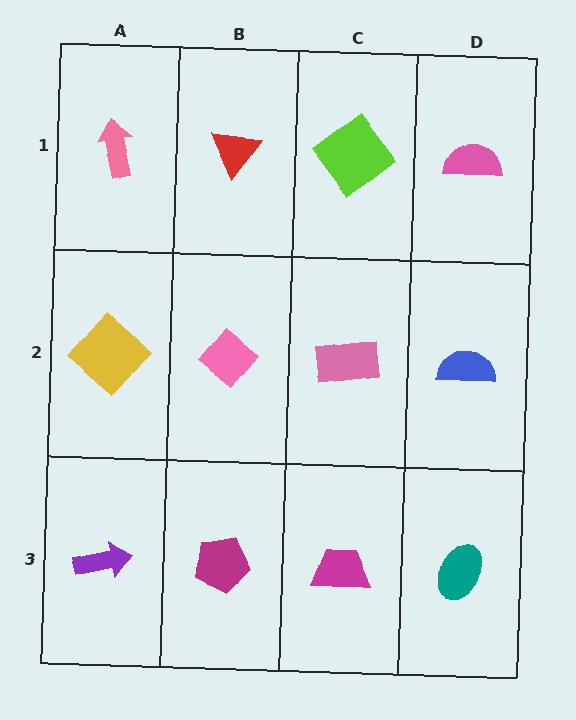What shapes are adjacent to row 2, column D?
A pink semicircle (row 1, column D), a teal ellipse (row 3, column D), a pink rectangle (row 2, column C).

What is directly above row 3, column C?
A pink rectangle.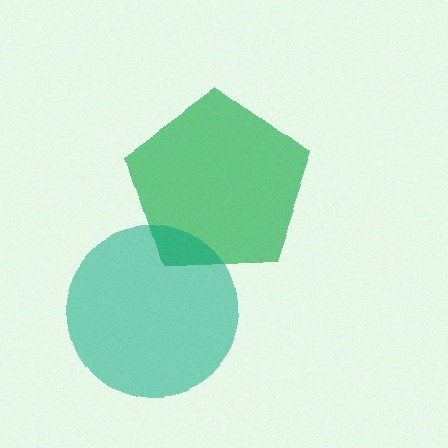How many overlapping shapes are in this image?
There are 2 overlapping shapes in the image.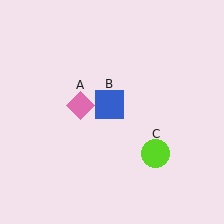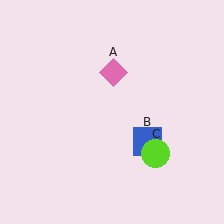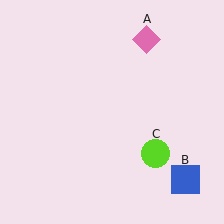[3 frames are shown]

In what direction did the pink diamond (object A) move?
The pink diamond (object A) moved up and to the right.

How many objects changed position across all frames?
2 objects changed position: pink diamond (object A), blue square (object B).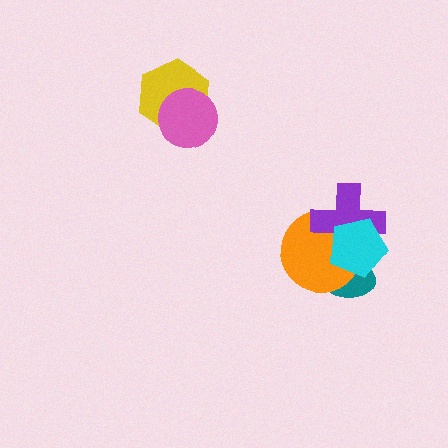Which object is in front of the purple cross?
The cyan pentagon is in front of the purple cross.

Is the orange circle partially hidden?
Yes, it is partially covered by another shape.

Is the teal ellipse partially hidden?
Yes, it is partially covered by another shape.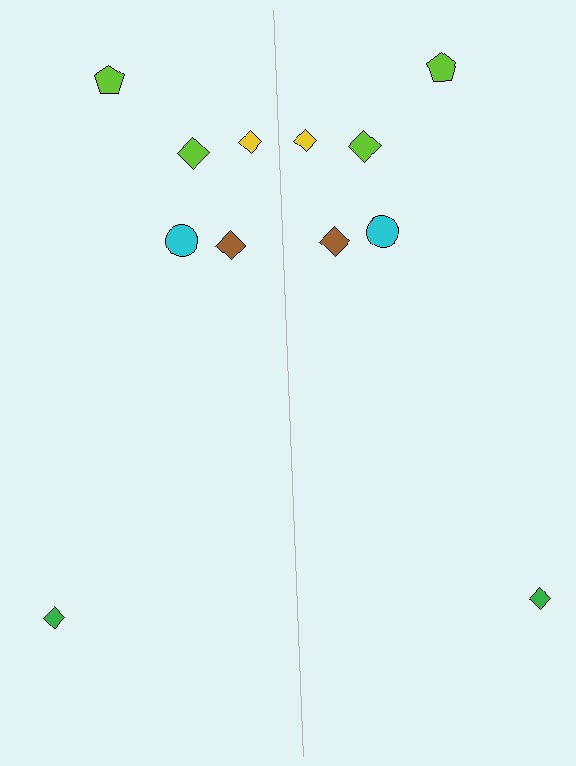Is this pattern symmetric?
Yes, this pattern has bilateral (reflection) symmetry.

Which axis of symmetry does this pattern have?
The pattern has a vertical axis of symmetry running through the center of the image.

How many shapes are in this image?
There are 12 shapes in this image.